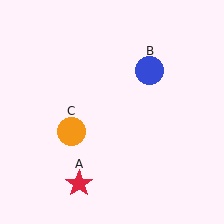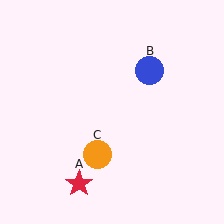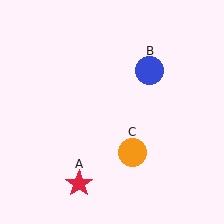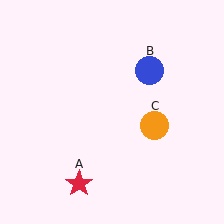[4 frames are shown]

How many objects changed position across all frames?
1 object changed position: orange circle (object C).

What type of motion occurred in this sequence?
The orange circle (object C) rotated counterclockwise around the center of the scene.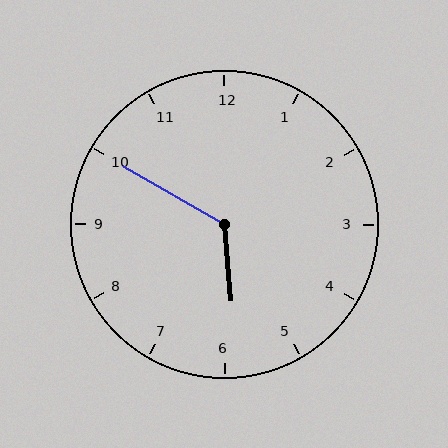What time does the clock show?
5:50.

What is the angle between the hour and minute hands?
Approximately 125 degrees.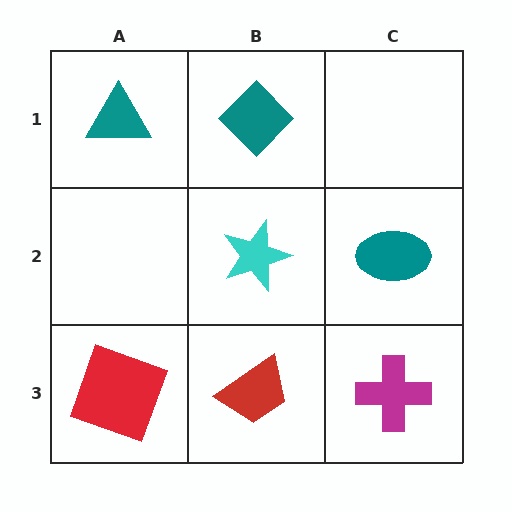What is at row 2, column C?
A teal ellipse.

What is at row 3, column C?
A magenta cross.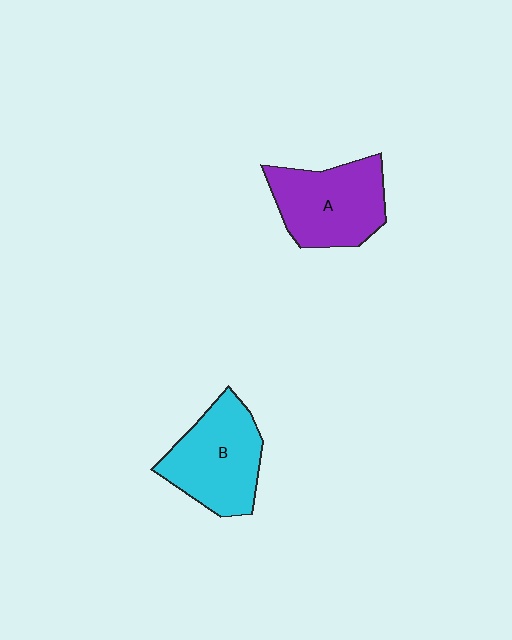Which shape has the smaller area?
Shape A (purple).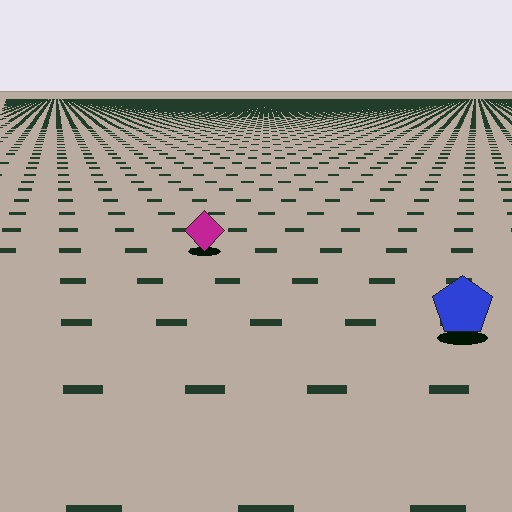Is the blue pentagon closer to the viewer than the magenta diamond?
Yes. The blue pentagon is closer — you can tell from the texture gradient: the ground texture is coarser near it.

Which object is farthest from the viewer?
The magenta diamond is farthest from the viewer. It appears smaller and the ground texture around it is denser.